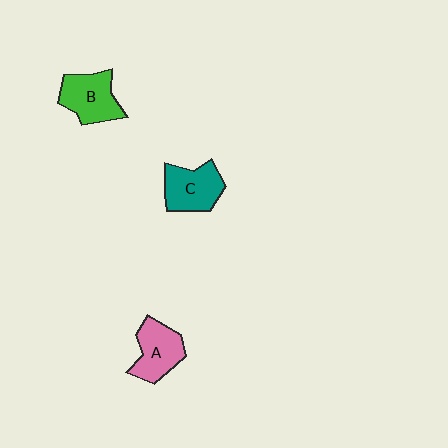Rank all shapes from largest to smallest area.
From largest to smallest: B (green), C (teal), A (pink).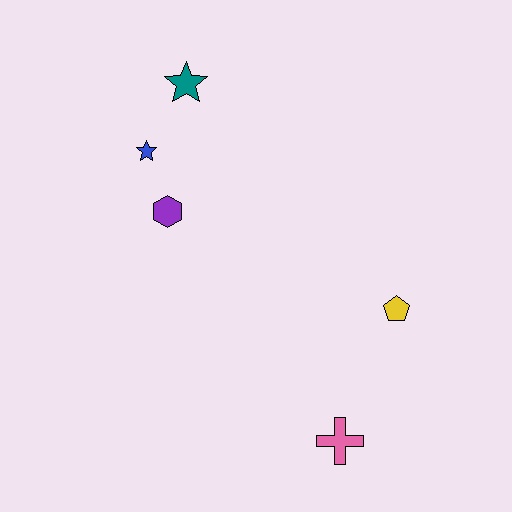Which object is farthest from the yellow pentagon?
The teal star is farthest from the yellow pentagon.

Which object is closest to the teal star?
The blue star is closest to the teal star.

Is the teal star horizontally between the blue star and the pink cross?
Yes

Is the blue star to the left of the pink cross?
Yes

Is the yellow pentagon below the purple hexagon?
Yes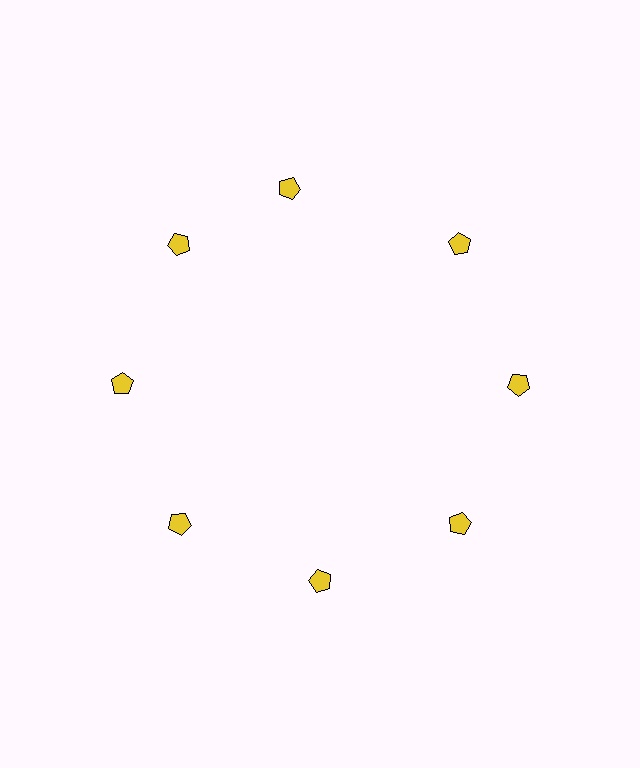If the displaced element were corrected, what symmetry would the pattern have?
It would have 8-fold rotational symmetry — the pattern would map onto itself every 45 degrees.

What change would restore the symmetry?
The symmetry would be restored by rotating it back into even spacing with its neighbors so that all 8 pentagons sit at equal angles and equal distance from the center.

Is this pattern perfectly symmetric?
No. The 8 yellow pentagons are arranged in a ring, but one element near the 12 o'clock position is rotated out of alignment along the ring, breaking the 8-fold rotational symmetry.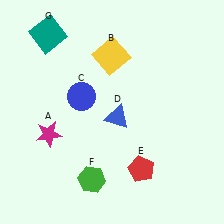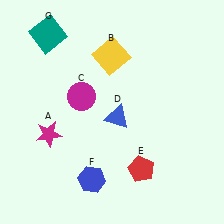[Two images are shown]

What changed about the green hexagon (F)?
In Image 1, F is green. In Image 2, it changed to blue.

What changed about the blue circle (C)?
In Image 1, C is blue. In Image 2, it changed to magenta.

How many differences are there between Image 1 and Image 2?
There are 2 differences between the two images.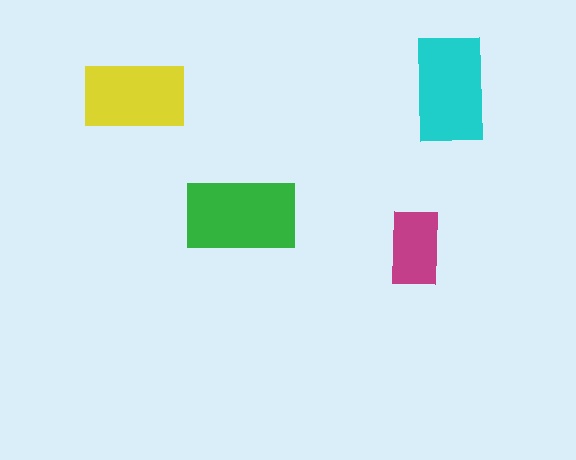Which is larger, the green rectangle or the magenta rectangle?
The green one.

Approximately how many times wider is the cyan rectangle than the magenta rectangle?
About 1.5 times wider.